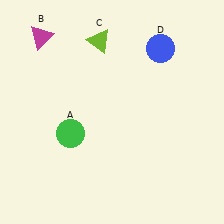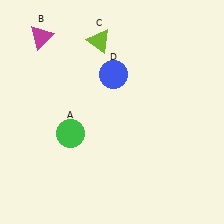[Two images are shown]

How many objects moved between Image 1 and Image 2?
1 object moved between the two images.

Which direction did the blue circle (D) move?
The blue circle (D) moved left.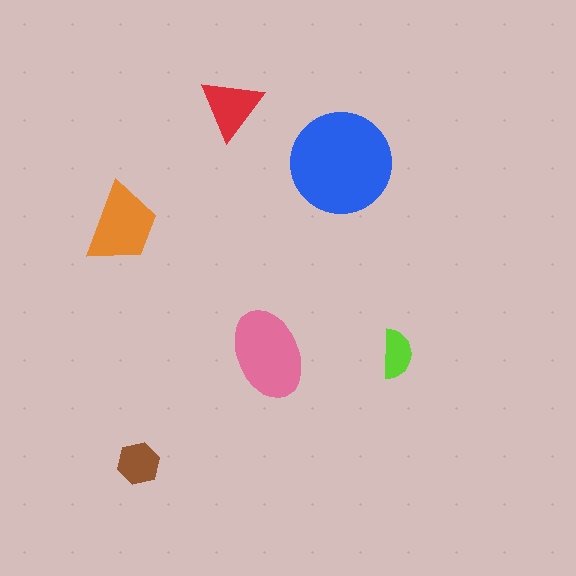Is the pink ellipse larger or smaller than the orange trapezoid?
Larger.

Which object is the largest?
The blue circle.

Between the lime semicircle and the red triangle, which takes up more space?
The red triangle.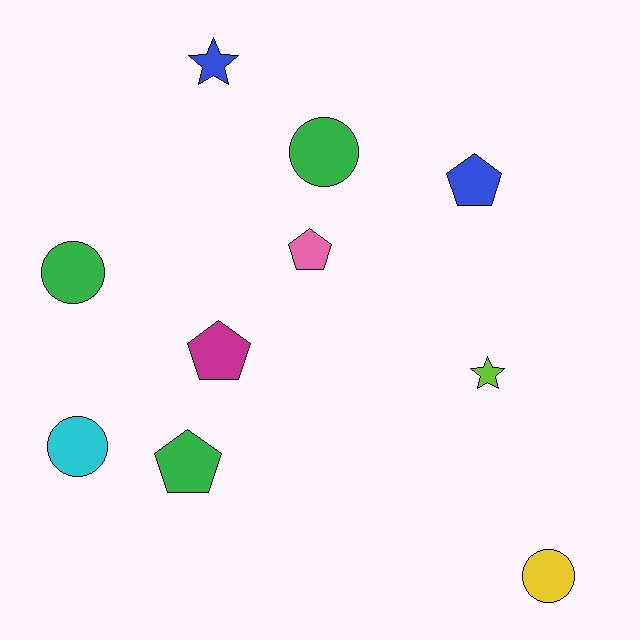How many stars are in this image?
There are 2 stars.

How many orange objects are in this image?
There are no orange objects.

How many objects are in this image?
There are 10 objects.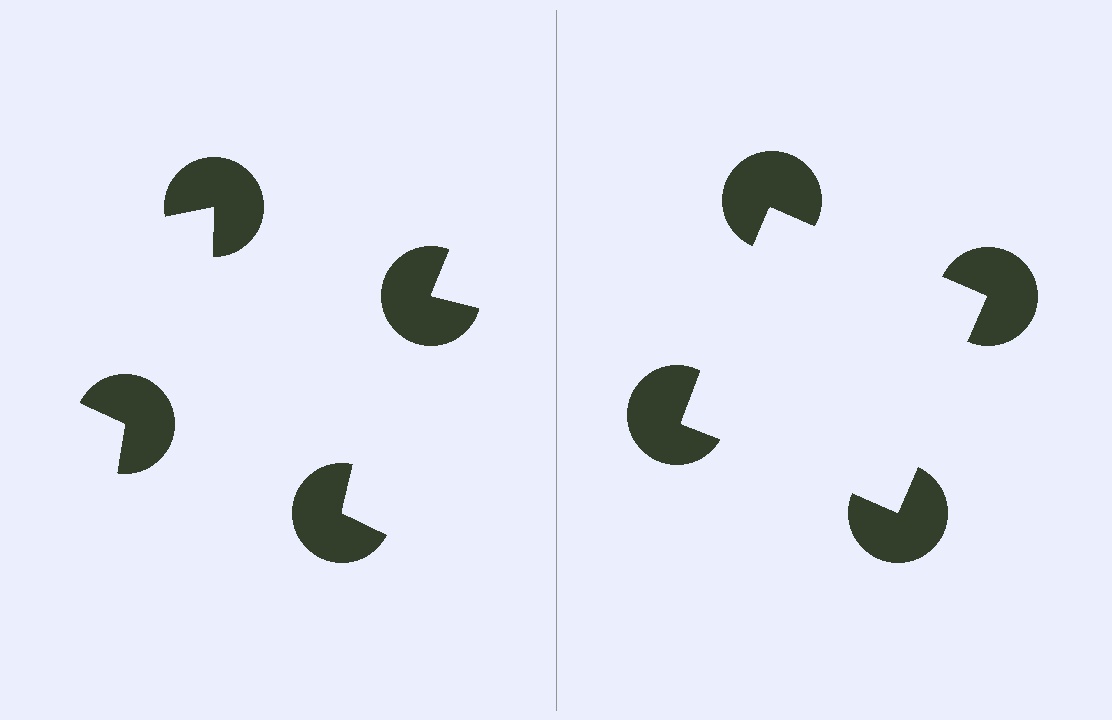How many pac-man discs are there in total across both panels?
8 — 4 on each side.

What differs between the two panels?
The pac-man discs are positioned identically on both sides; only the wedge orientations differ. On the right they align to a square; on the left they are misaligned.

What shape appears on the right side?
An illusory square.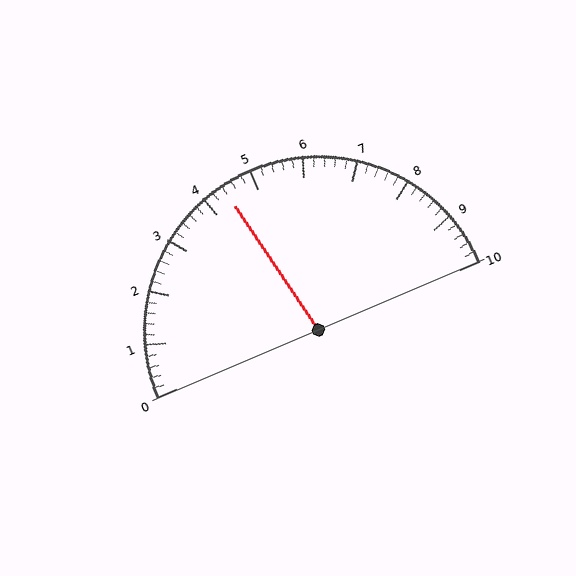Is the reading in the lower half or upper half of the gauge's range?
The reading is in the lower half of the range (0 to 10).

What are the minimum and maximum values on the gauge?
The gauge ranges from 0 to 10.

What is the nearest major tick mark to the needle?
The nearest major tick mark is 4.